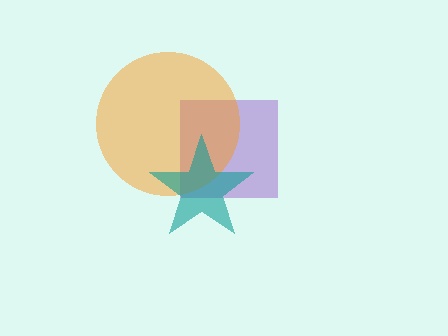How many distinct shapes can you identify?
There are 3 distinct shapes: a purple square, an orange circle, a teal star.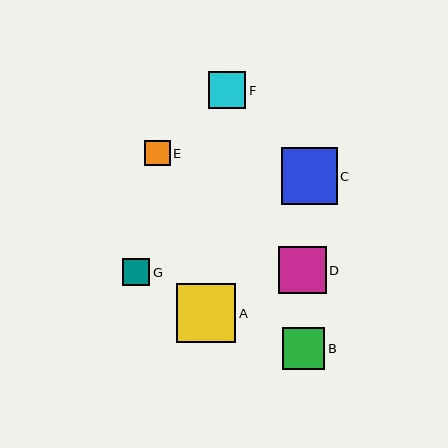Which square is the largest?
Square A is the largest with a size of approximately 59 pixels.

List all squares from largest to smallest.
From largest to smallest: A, C, D, B, F, G, E.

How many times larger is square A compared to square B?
Square A is approximately 1.4 times the size of square B.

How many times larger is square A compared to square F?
Square A is approximately 1.6 times the size of square F.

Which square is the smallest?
Square E is the smallest with a size of approximately 25 pixels.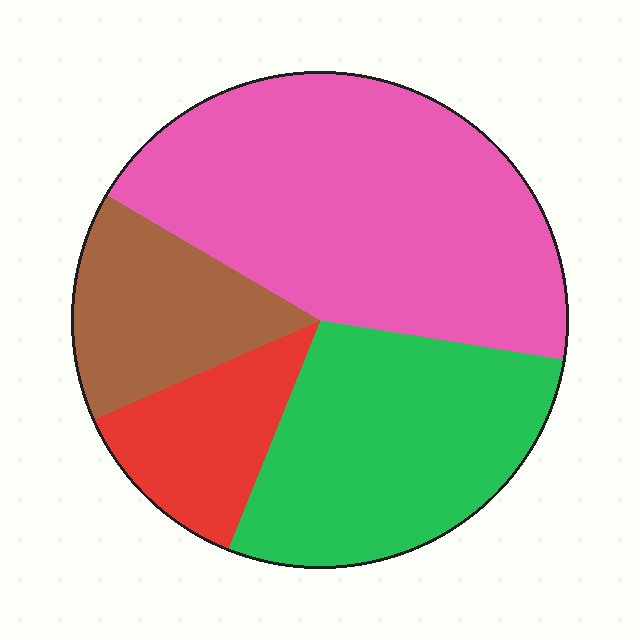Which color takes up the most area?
Pink, at roughly 45%.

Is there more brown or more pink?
Pink.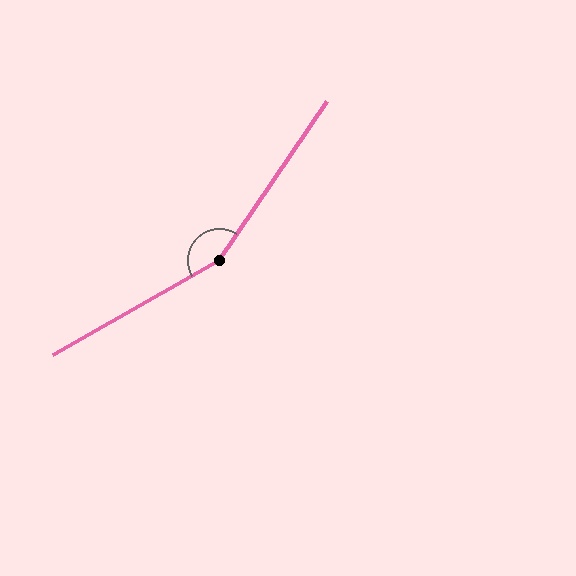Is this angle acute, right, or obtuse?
It is obtuse.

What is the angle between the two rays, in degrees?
Approximately 154 degrees.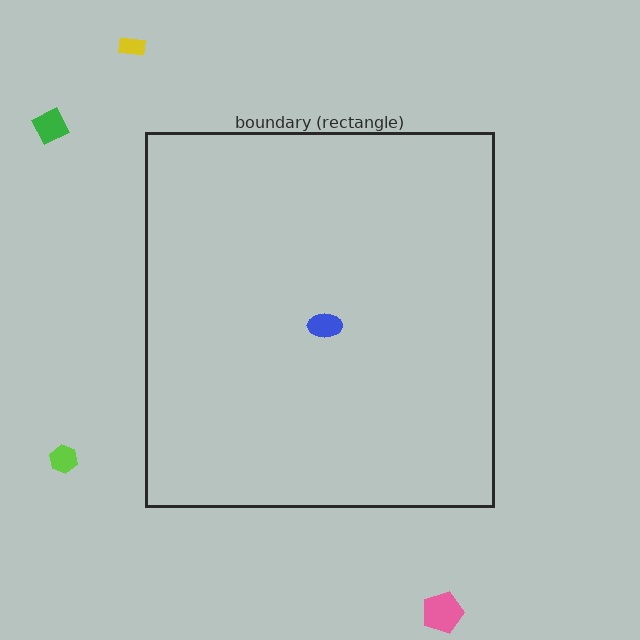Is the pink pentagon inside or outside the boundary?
Outside.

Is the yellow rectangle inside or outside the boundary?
Outside.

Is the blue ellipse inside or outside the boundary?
Inside.